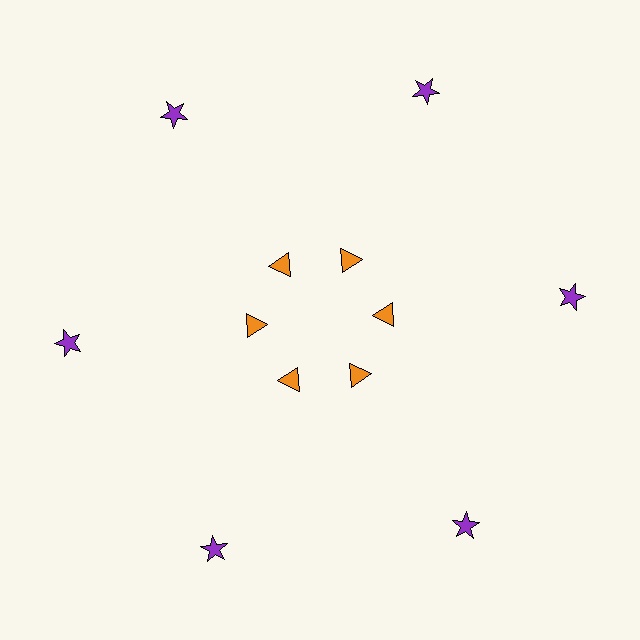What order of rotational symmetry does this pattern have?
This pattern has 6-fold rotational symmetry.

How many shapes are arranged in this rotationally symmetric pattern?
There are 12 shapes, arranged in 6 groups of 2.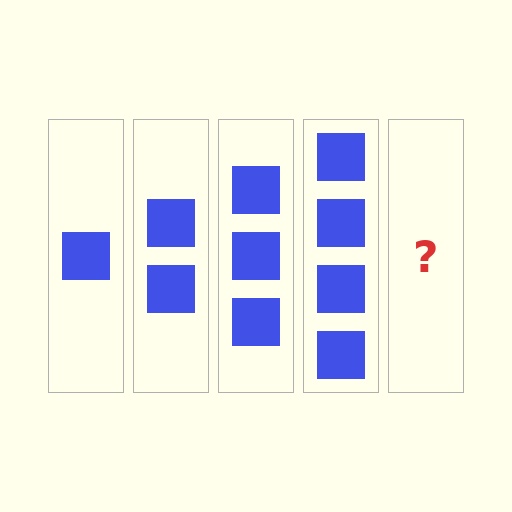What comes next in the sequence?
The next element should be 5 squares.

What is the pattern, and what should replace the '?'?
The pattern is that each step adds one more square. The '?' should be 5 squares.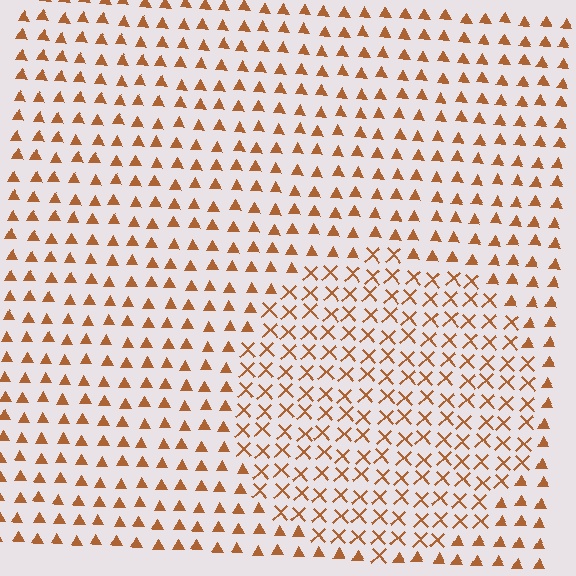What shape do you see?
I see a circle.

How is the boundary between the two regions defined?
The boundary is defined by a change in element shape: X marks inside vs. triangles outside. All elements share the same color and spacing.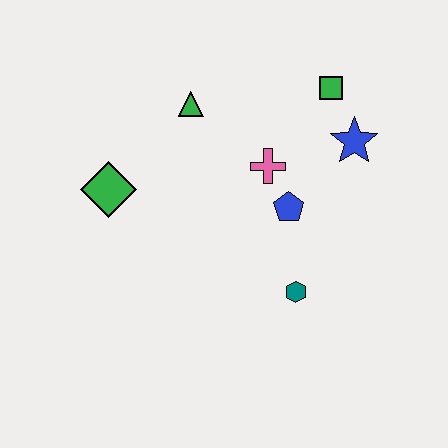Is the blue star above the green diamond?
Yes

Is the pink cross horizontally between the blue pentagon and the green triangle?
Yes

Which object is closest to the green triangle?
The pink cross is closest to the green triangle.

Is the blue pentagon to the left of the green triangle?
No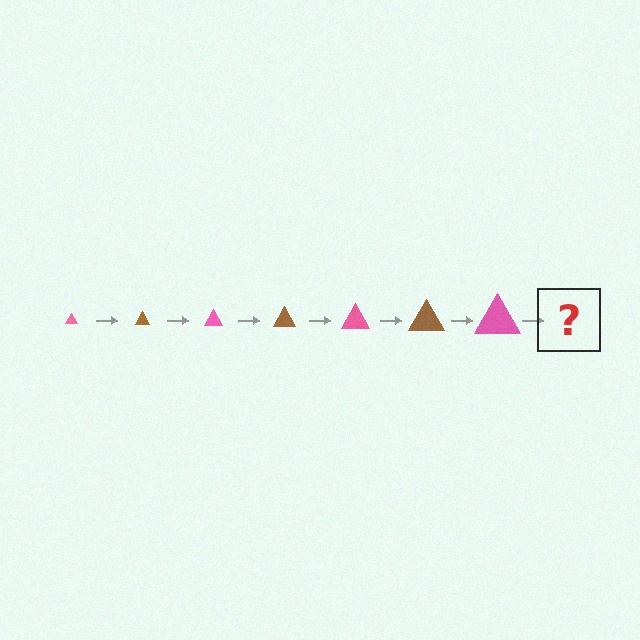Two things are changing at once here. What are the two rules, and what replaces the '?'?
The two rules are that the triangle grows larger each step and the color cycles through pink and brown. The '?' should be a brown triangle, larger than the previous one.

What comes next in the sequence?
The next element should be a brown triangle, larger than the previous one.